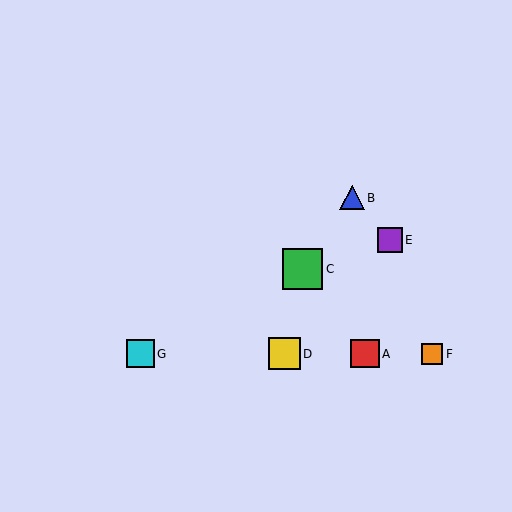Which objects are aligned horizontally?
Objects A, D, F, G are aligned horizontally.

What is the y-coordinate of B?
Object B is at y≈198.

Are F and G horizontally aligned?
Yes, both are at y≈354.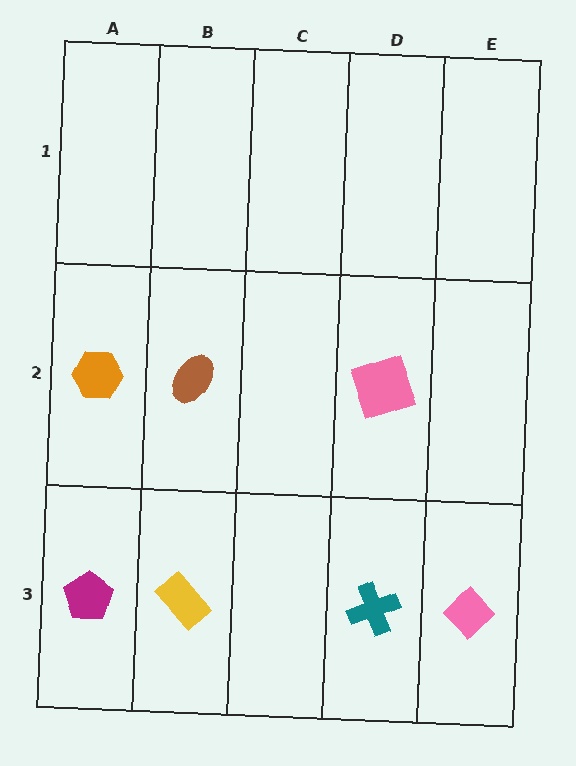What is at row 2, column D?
A pink square.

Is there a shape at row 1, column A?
No, that cell is empty.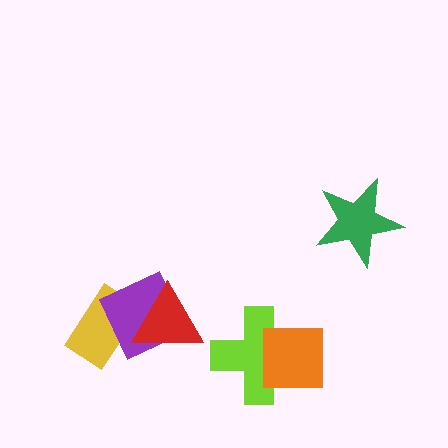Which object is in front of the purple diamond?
The red triangle is in front of the purple diamond.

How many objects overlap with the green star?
0 objects overlap with the green star.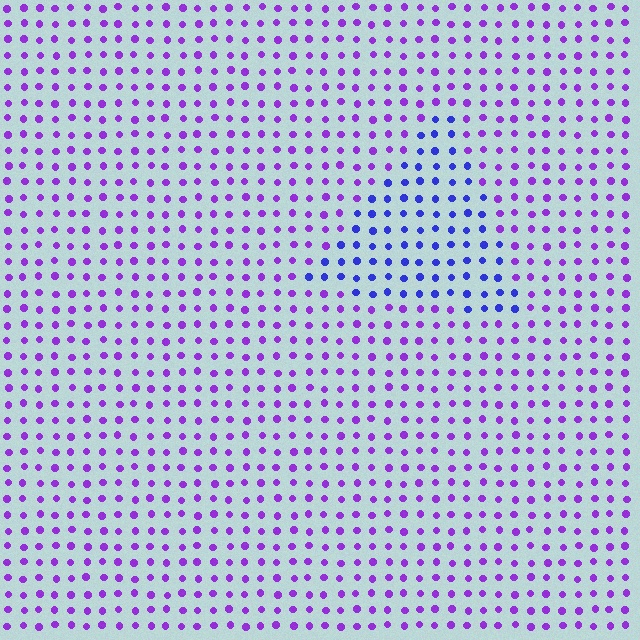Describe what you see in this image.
The image is filled with small purple elements in a uniform arrangement. A triangle-shaped region is visible where the elements are tinted to a slightly different hue, forming a subtle color boundary.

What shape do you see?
I see a triangle.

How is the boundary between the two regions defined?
The boundary is defined purely by a slight shift in hue (about 39 degrees). Spacing, size, and orientation are identical on both sides.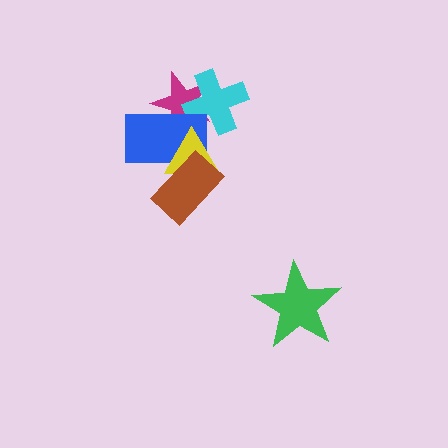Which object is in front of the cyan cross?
The blue rectangle is in front of the cyan cross.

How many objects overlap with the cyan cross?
2 objects overlap with the cyan cross.